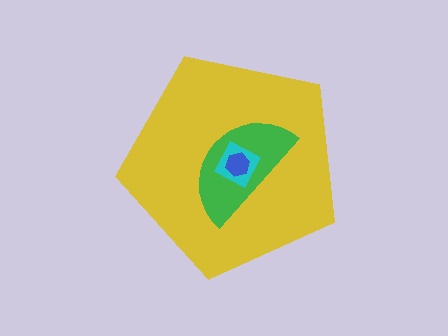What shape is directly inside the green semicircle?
The cyan square.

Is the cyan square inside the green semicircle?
Yes.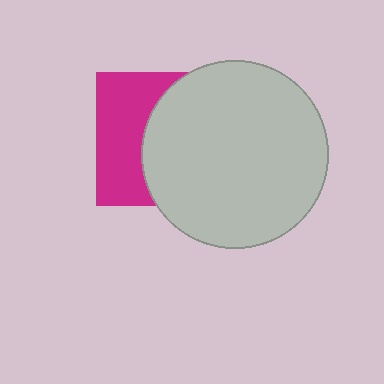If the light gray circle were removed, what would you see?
You would see the complete magenta square.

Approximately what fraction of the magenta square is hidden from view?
Roughly 59% of the magenta square is hidden behind the light gray circle.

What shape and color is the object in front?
The object in front is a light gray circle.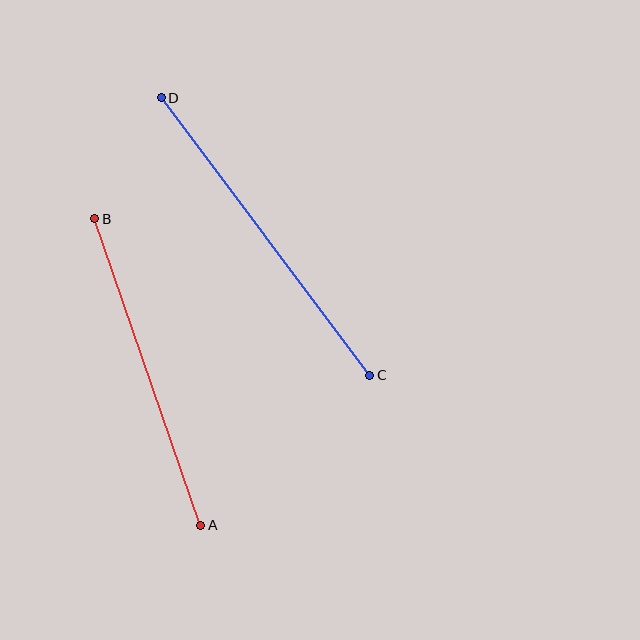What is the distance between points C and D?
The distance is approximately 347 pixels.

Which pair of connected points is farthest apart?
Points C and D are farthest apart.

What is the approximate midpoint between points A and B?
The midpoint is at approximately (148, 372) pixels.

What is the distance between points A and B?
The distance is approximately 324 pixels.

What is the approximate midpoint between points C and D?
The midpoint is at approximately (266, 236) pixels.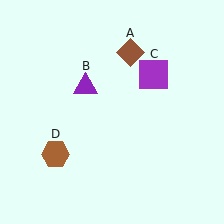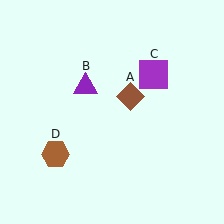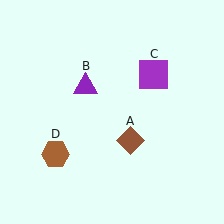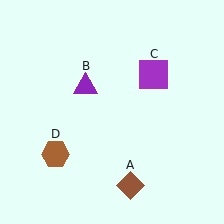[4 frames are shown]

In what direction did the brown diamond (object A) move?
The brown diamond (object A) moved down.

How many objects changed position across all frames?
1 object changed position: brown diamond (object A).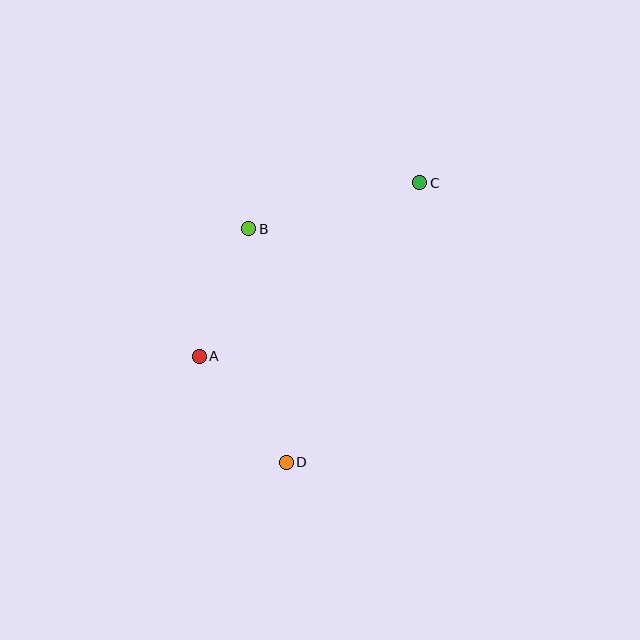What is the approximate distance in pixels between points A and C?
The distance between A and C is approximately 280 pixels.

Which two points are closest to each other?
Points A and B are closest to each other.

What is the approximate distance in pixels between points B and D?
The distance between B and D is approximately 236 pixels.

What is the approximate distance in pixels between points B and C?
The distance between B and C is approximately 177 pixels.